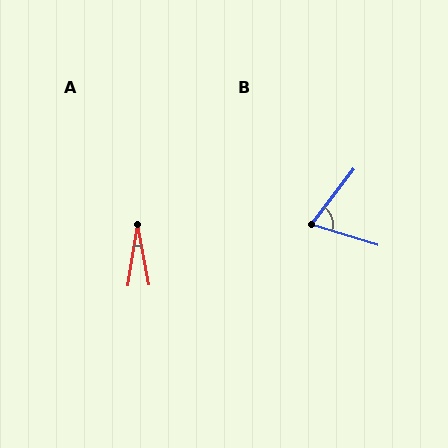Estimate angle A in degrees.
Approximately 20 degrees.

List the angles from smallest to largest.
A (20°), B (70°).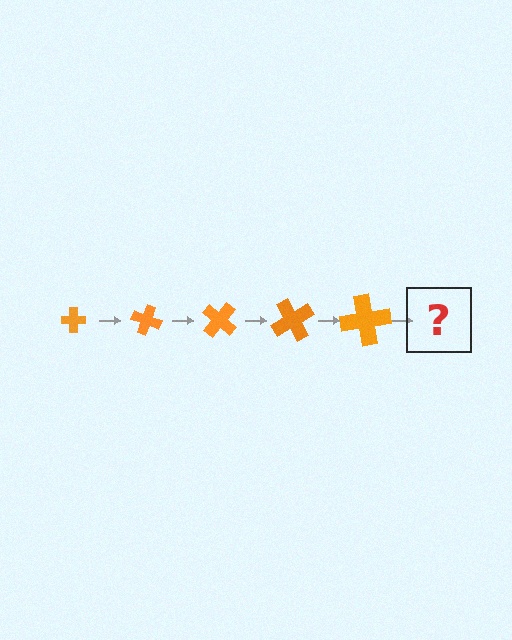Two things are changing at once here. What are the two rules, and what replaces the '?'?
The two rules are that the cross grows larger each step and it rotates 20 degrees each step. The '?' should be a cross, larger than the previous one and rotated 100 degrees from the start.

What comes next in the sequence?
The next element should be a cross, larger than the previous one and rotated 100 degrees from the start.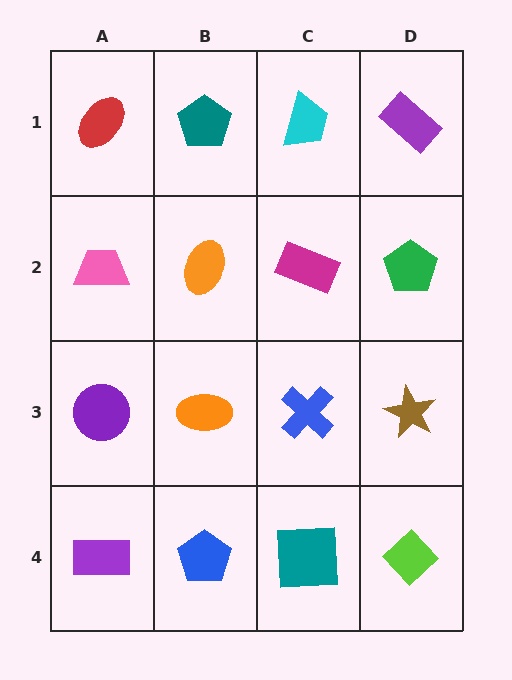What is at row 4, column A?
A purple rectangle.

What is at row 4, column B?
A blue pentagon.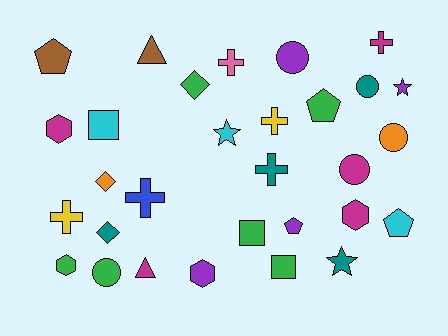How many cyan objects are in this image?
There are 3 cyan objects.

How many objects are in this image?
There are 30 objects.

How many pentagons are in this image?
There are 4 pentagons.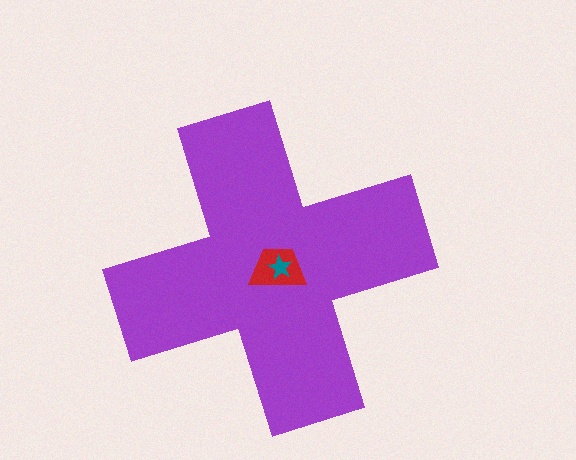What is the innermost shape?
The teal star.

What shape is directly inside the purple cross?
The red trapezoid.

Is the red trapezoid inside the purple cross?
Yes.